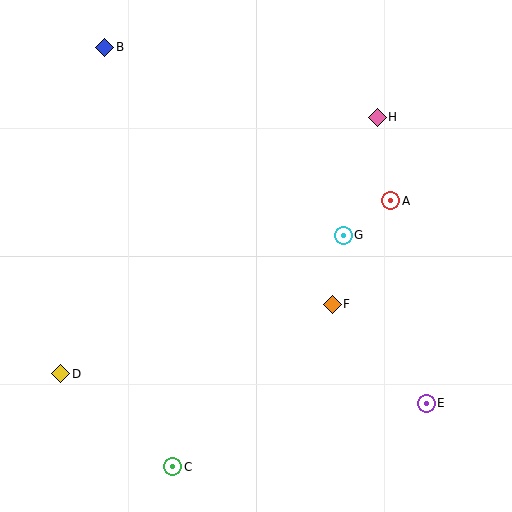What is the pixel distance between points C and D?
The distance between C and D is 146 pixels.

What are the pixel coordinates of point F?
Point F is at (332, 304).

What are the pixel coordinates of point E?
Point E is at (426, 404).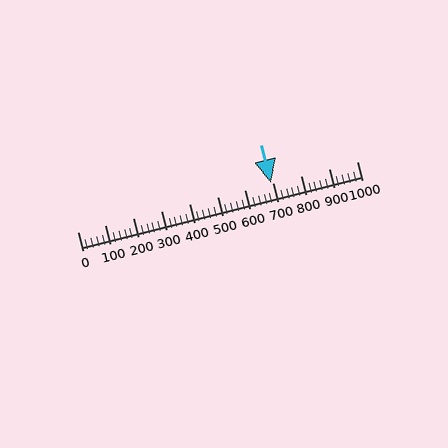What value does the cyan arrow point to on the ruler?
The cyan arrow points to approximately 691.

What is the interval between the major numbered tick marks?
The major tick marks are spaced 100 units apart.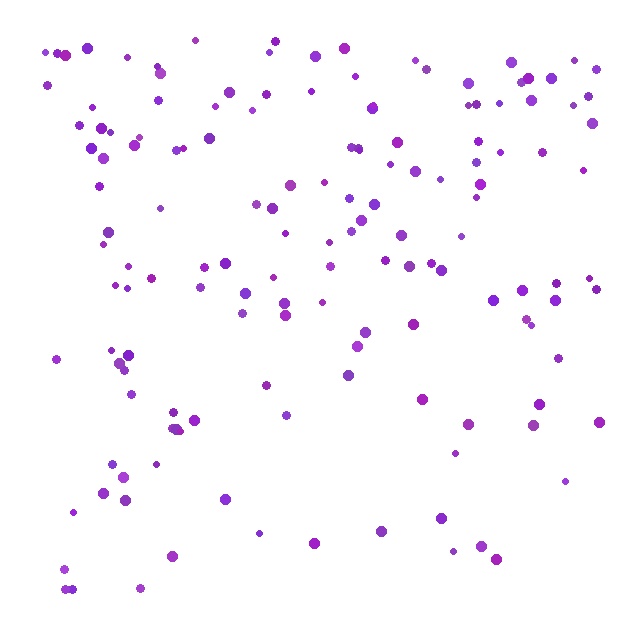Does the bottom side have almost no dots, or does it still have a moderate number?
Still a moderate number, just noticeably fewer than the top.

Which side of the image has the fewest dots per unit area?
The bottom.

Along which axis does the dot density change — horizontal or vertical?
Vertical.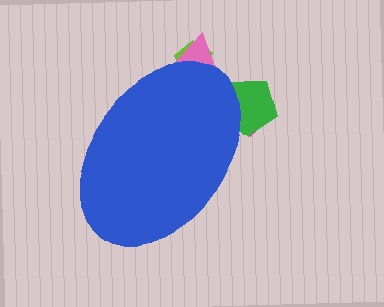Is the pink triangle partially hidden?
Yes, the pink triangle is partially hidden behind the blue ellipse.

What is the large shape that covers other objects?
A blue ellipse.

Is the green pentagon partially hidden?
Yes, the green pentagon is partially hidden behind the blue ellipse.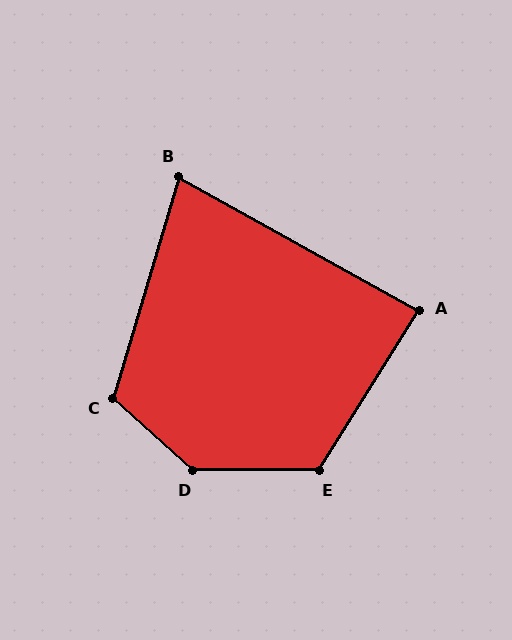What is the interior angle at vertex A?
Approximately 87 degrees (approximately right).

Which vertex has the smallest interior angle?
B, at approximately 77 degrees.